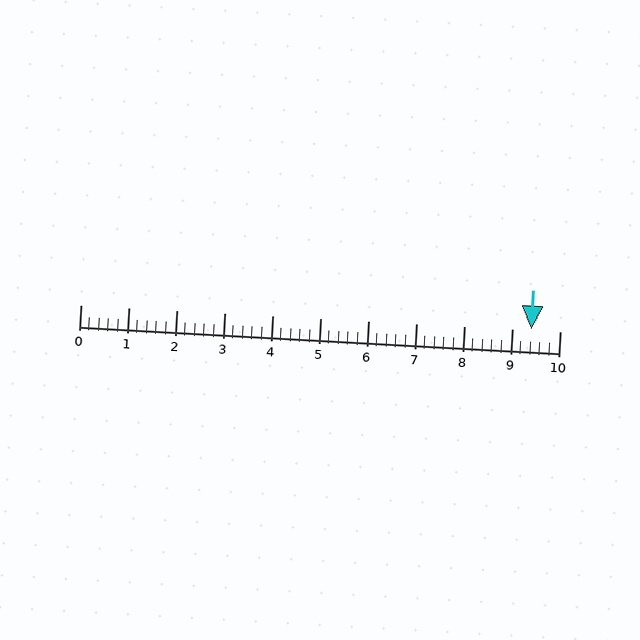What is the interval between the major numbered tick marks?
The major tick marks are spaced 1 units apart.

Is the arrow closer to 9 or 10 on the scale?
The arrow is closer to 9.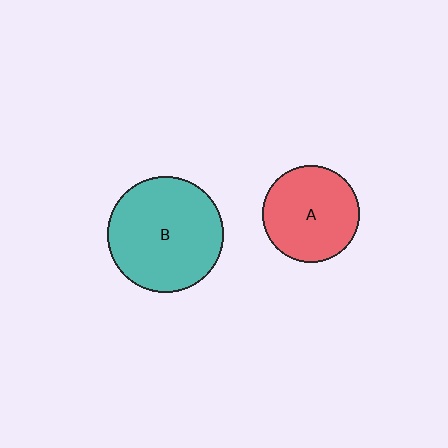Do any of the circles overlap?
No, none of the circles overlap.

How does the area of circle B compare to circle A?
Approximately 1.4 times.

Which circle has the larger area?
Circle B (teal).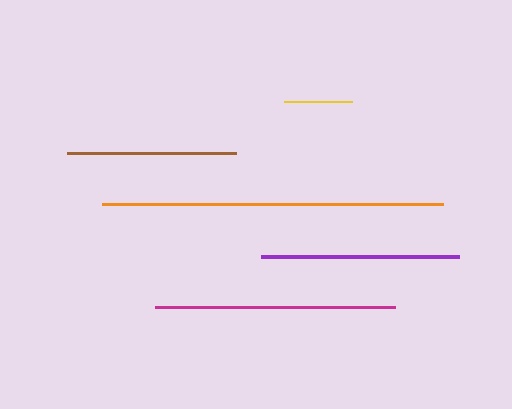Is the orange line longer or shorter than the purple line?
The orange line is longer than the purple line.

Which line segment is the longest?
The orange line is the longest at approximately 340 pixels.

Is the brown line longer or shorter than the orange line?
The orange line is longer than the brown line.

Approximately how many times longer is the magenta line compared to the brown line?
The magenta line is approximately 1.4 times the length of the brown line.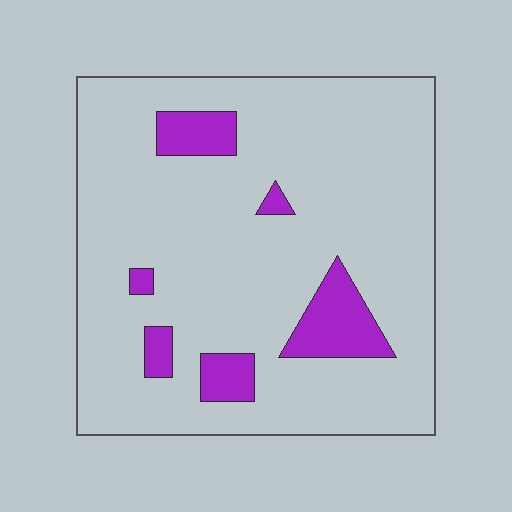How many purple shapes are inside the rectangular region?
6.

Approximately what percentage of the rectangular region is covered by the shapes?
Approximately 10%.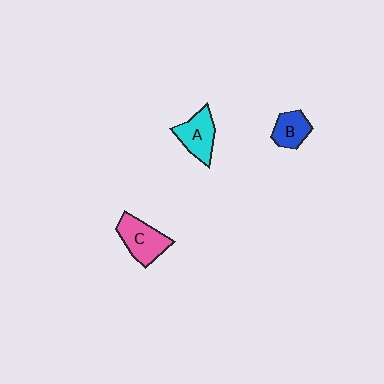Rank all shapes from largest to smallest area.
From largest to smallest: C (pink), A (cyan), B (blue).